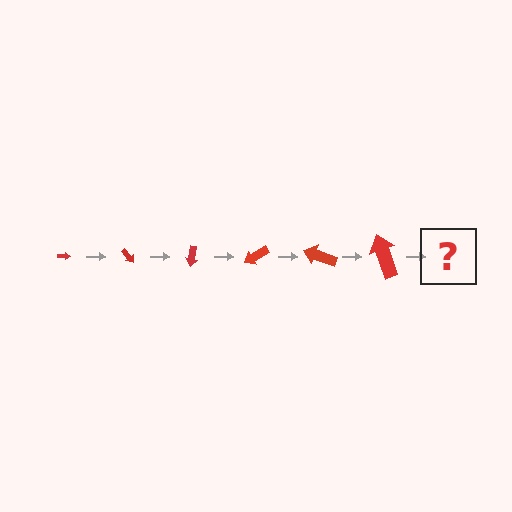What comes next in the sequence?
The next element should be an arrow, larger than the previous one and rotated 300 degrees from the start.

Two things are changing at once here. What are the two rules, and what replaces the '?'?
The two rules are that the arrow grows larger each step and it rotates 50 degrees each step. The '?' should be an arrow, larger than the previous one and rotated 300 degrees from the start.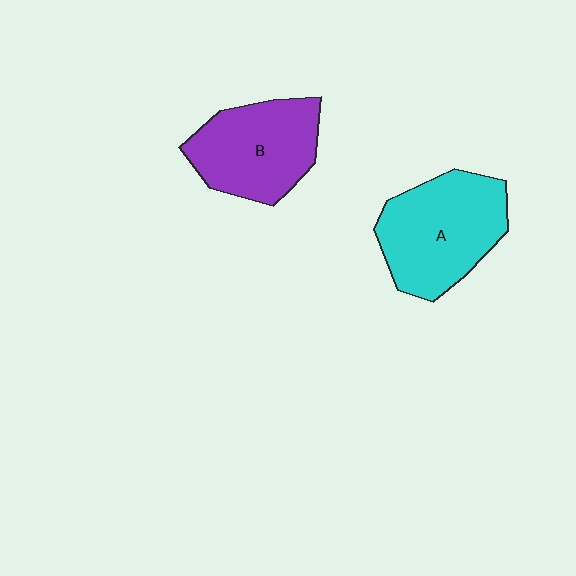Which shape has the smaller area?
Shape B (purple).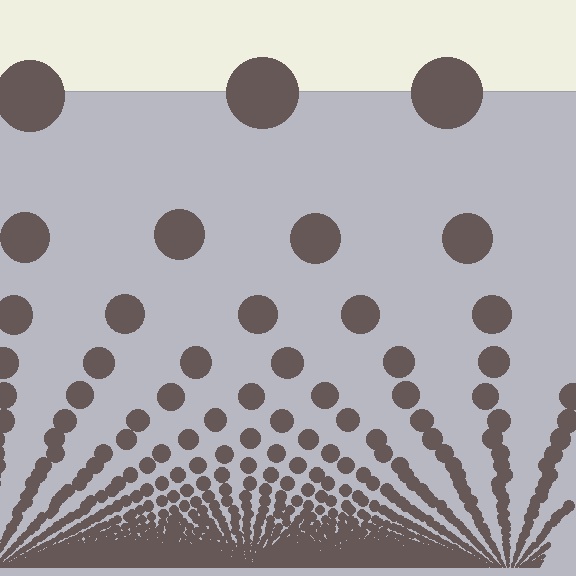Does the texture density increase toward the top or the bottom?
Density increases toward the bottom.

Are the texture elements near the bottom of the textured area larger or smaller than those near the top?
Smaller. The gradient is inverted — elements near the bottom are smaller and denser.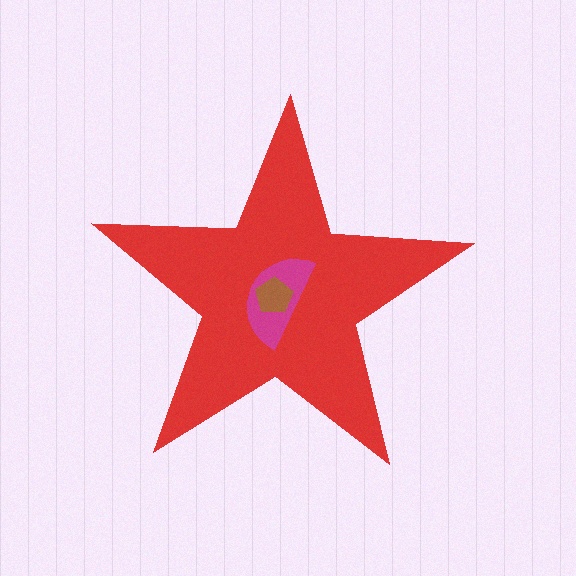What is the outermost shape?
The red star.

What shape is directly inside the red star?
The magenta semicircle.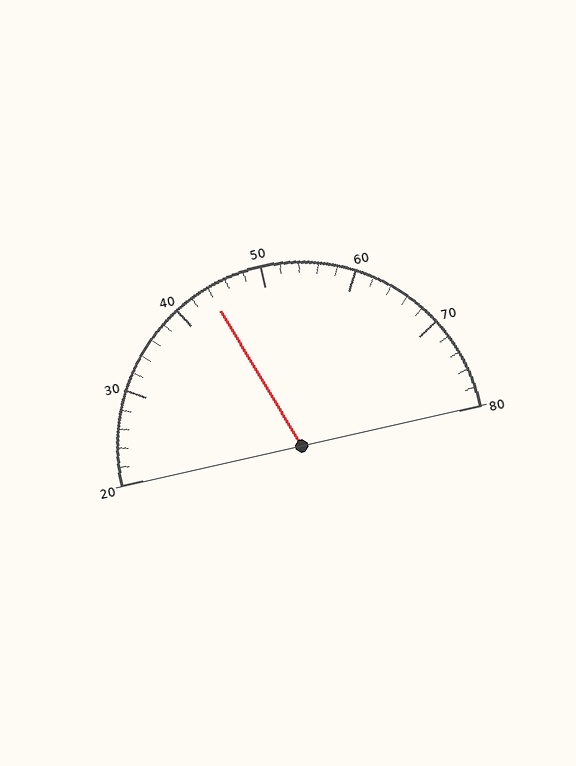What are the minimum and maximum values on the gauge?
The gauge ranges from 20 to 80.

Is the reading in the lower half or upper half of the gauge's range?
The reading is in the lower half of the range (20 to 80).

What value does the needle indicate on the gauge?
The needle indicates approximately 44.